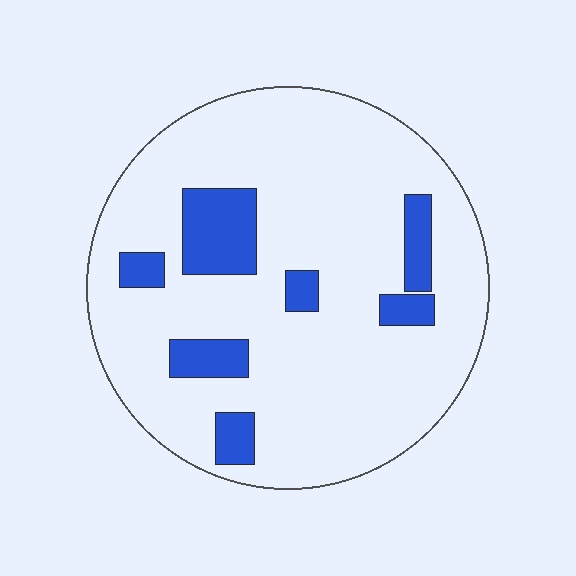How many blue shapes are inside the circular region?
7.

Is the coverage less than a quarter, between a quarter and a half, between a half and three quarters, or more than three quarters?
Less than a quarter.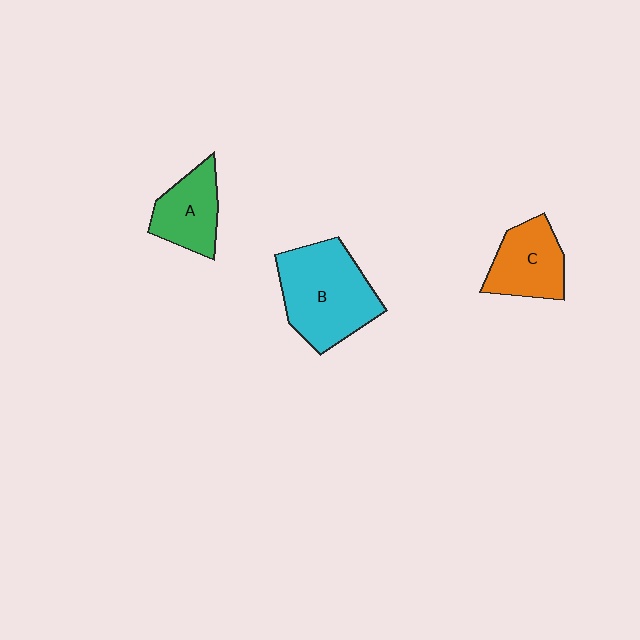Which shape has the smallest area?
Shape A (green).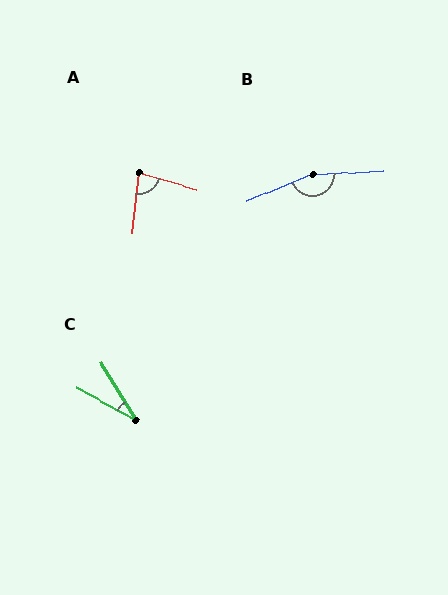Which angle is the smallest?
C, at approximately 30 degrees.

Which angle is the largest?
B, at approximately 161 degrees.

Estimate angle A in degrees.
Approximately 81 degrees.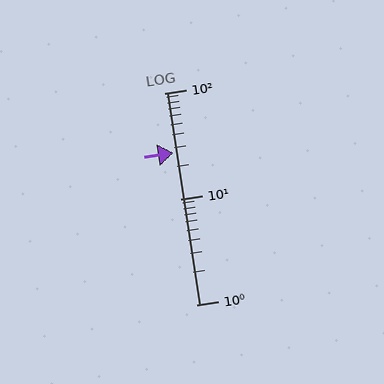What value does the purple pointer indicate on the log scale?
The pointer indicates approximately 27.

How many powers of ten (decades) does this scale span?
The scale spans 2 decades, from 1 to 100.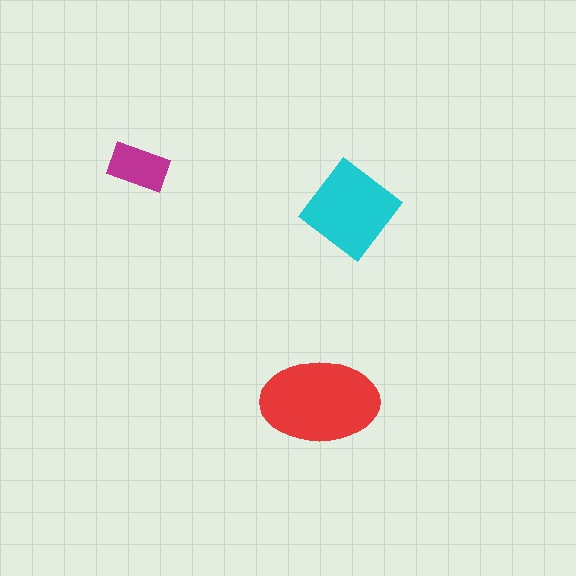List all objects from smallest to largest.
The magenta rectangle, the cyan diamond, the red ellipse.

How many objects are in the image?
There are 3 objects in the image.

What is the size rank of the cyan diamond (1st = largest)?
2nd.